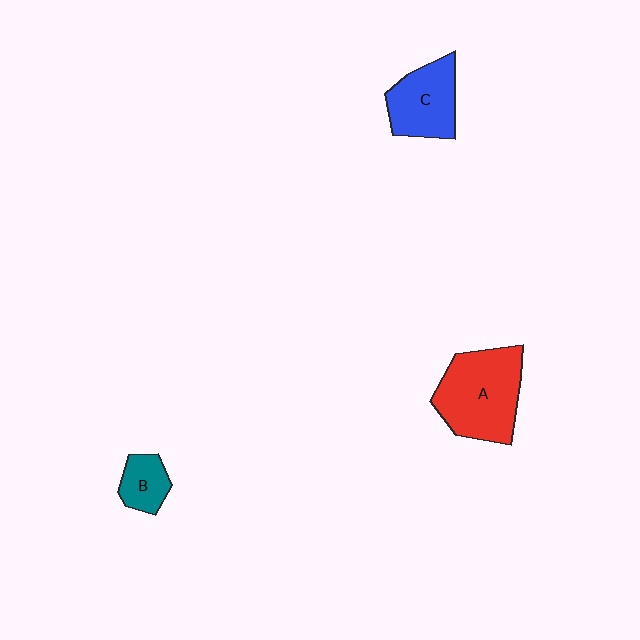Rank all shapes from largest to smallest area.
From largest to smallest: A (red), C (blue), B (teal).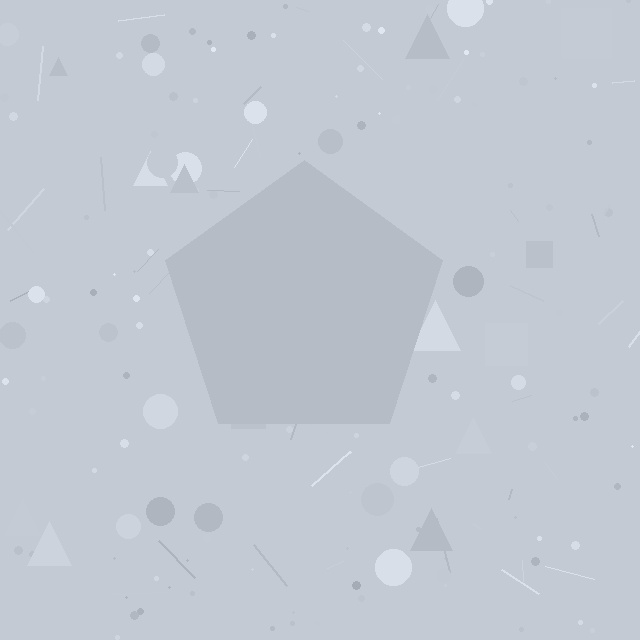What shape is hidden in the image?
A pentagon is hidden in the image.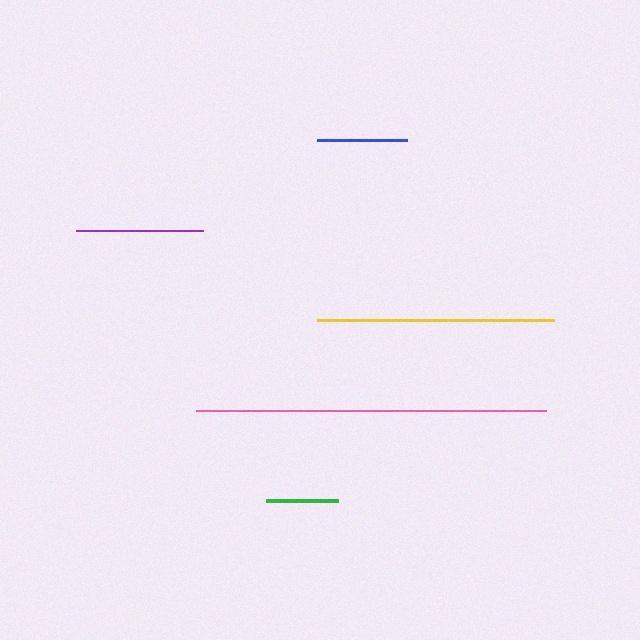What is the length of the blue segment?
The blue segment is approximately 90 pixels long.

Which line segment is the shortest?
The green line is the shortest at approximately 72 pixels.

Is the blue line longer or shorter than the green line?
The blue line is longer than the green line.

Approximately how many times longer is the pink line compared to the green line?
The pink line is approximately 4.9 times the length of the green line.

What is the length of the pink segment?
The pink segment is approximately 350 pixels long.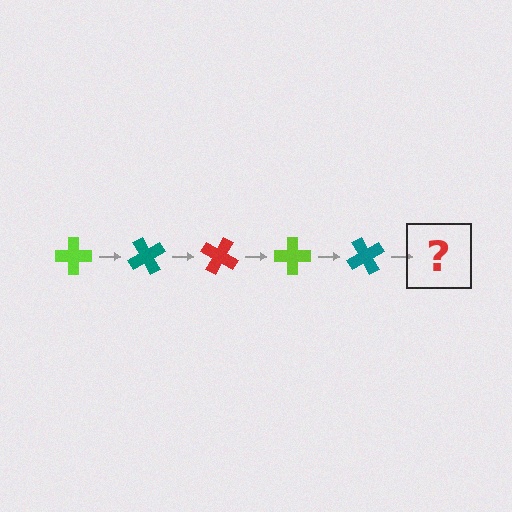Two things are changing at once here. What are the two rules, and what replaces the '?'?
The two rules are that it rotates 60 degrees each step and the color cycles through lime, teal, and red. The '?' should be a red cross, rotated 300 degrees from the start.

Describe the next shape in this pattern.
It should be a red cross, rotated 300 degrees from the start.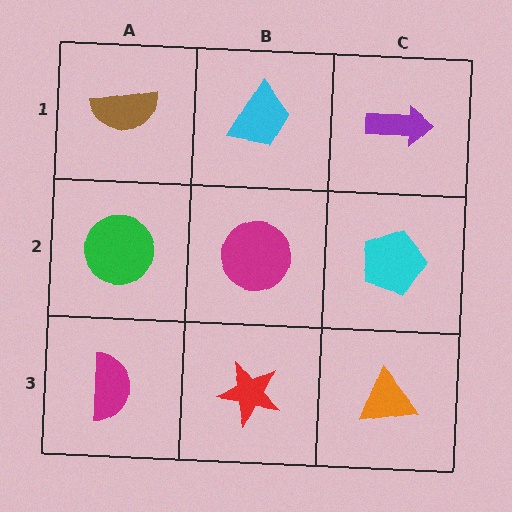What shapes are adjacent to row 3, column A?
A green circle (row 2, column A), a red star (row 3, column B).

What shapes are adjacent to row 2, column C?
A purple arrow (row 1, column C), an orange triangle (row 3, column C), a magenta circle (row 2, column B).